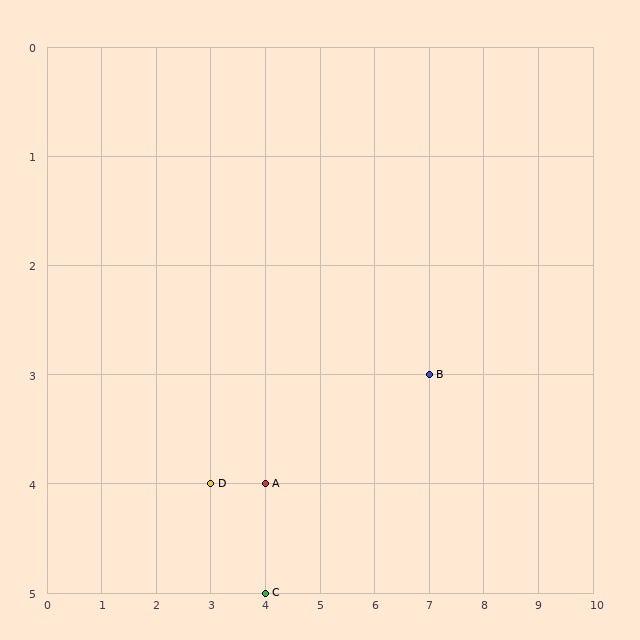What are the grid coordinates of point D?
Point D is at grid coordinates (3, 4).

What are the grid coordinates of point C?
Point C is at grid coordinates (4, 5).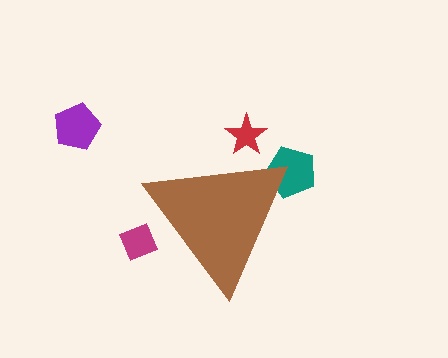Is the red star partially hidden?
Yes, the red star is partially hidden behind the brown triangle.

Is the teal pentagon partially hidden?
Yes, the teal pentagon is partially hidden behind the brown triangle.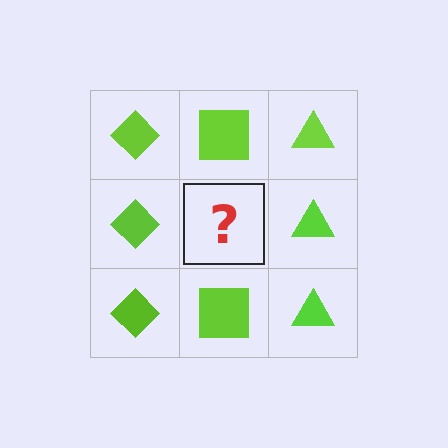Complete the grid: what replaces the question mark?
The question mark should be replaced with a lime square.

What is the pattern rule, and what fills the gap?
The rule is that each column has a consistent shape. The gap should be filled with a lime square.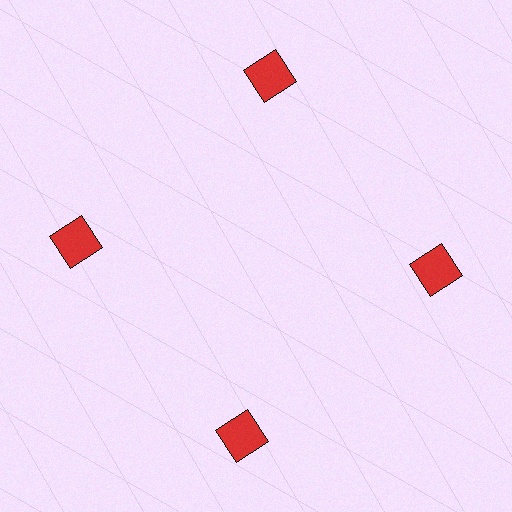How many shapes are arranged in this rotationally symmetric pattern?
There are 4 shapes, arranged in 4 groups of 1.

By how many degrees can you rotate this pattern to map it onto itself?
The pattern maps onto itself every 90 degrees of rotation.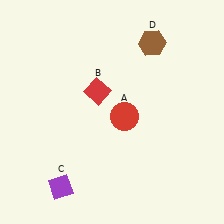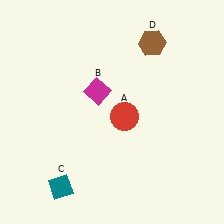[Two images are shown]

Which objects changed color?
B changed from red to magenta. C changed from purple to teal.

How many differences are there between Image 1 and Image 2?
There are 2 differences between the two images.